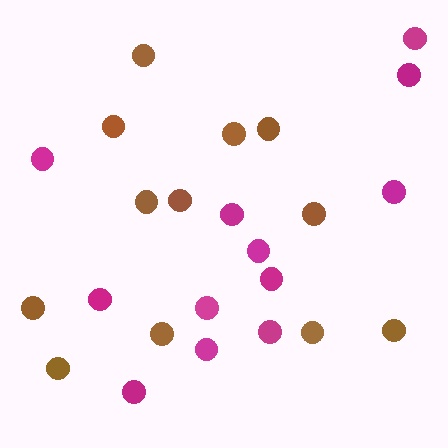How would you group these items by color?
There are 2 groups: one group of magenta circles (12) and one group of brown circles (12).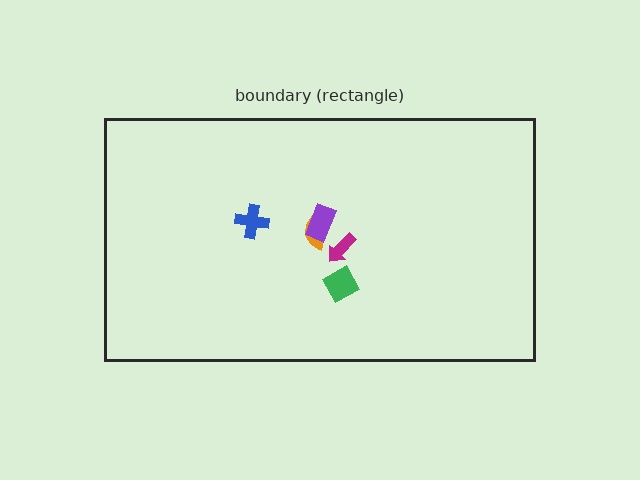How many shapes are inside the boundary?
5 inside, 0 outside.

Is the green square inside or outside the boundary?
Inside.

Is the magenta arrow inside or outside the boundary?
Inside.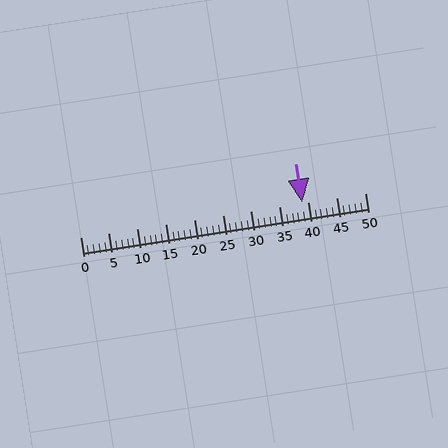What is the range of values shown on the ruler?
The ruler shows values from 0 to 50.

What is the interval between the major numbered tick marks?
The major tick marks are spaced 5 units apart.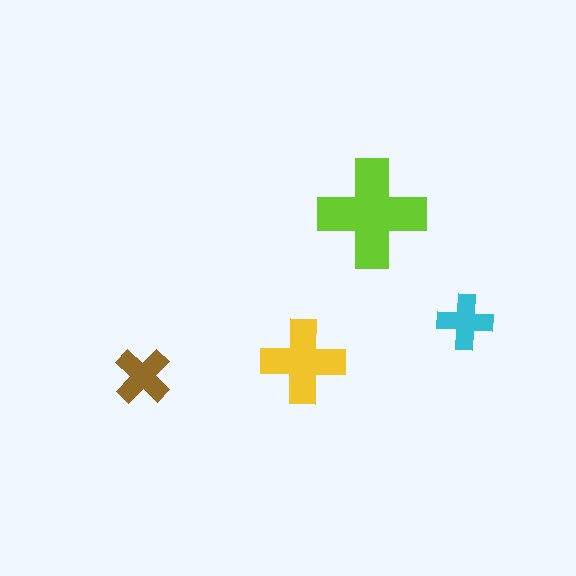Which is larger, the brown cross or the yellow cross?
The yellow one.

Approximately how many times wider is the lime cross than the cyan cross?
About 2 times wider.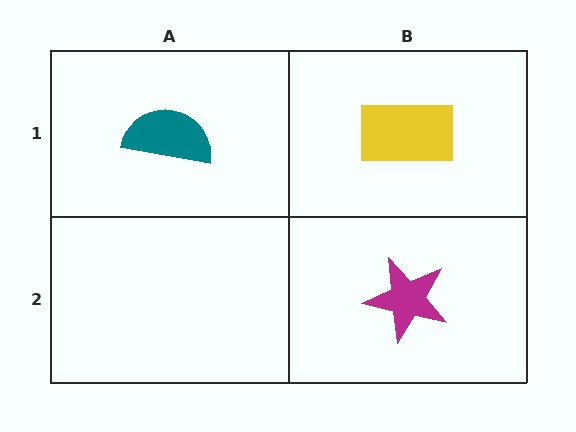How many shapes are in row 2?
1 shape.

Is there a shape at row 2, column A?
No, that cell is empty.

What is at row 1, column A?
A teal semicircle.